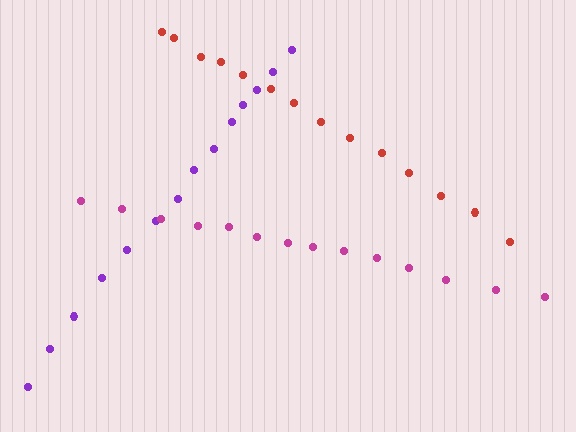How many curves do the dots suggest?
There are 3 distinct paths.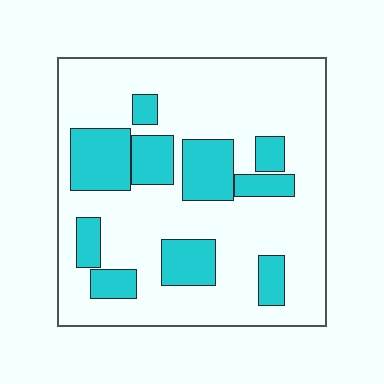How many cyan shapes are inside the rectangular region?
10.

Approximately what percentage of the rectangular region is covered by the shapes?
Approximately 25%.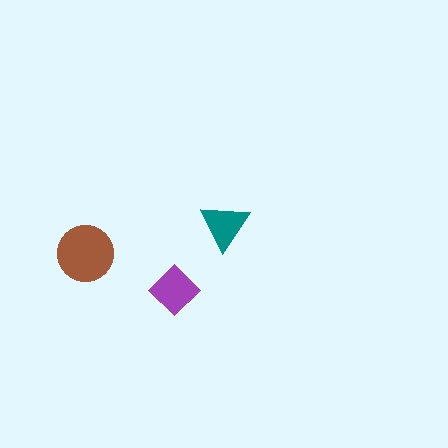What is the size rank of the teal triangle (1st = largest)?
3rd.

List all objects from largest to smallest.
The brown circle, the purple diamond, the teal triangle.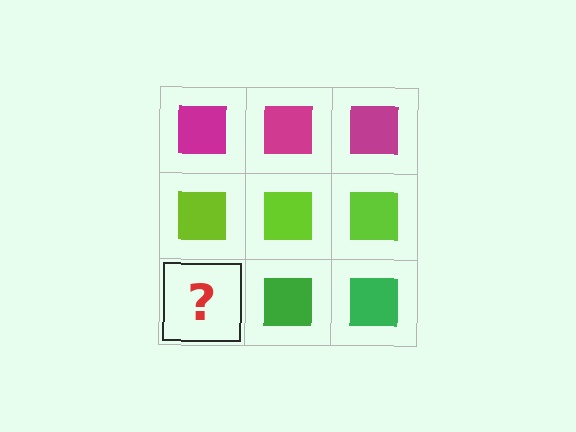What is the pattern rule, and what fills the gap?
The rule is that each row has a consistent color. The gap should be filled with a green square.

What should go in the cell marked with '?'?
The missing cell should contain a green square.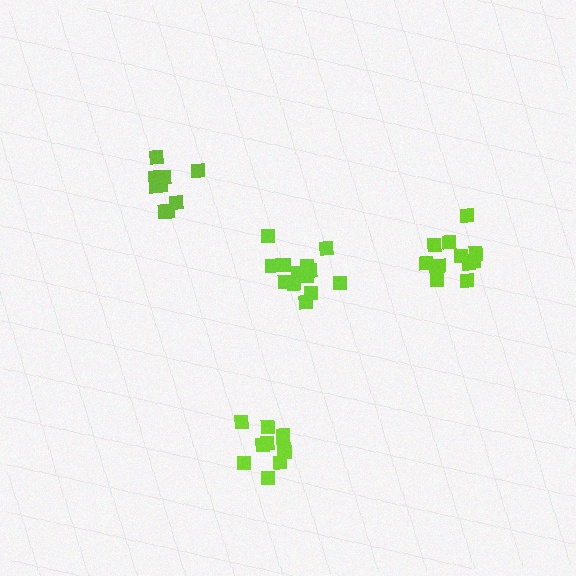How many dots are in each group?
Group 1: 10 dots, Group 2: 9 dots, Group 3: 12 dots, Group 4: 15 dots (46 total).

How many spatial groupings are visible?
There are 4 spatial groupings.